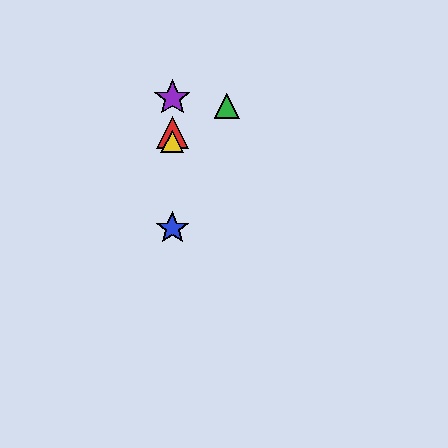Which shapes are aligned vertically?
The red triangle, the blue star, the yellow triangle, the purple star are aligned vertically.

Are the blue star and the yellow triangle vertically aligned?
Yes, both are at x≈172.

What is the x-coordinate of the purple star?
The purple star is at x≈172.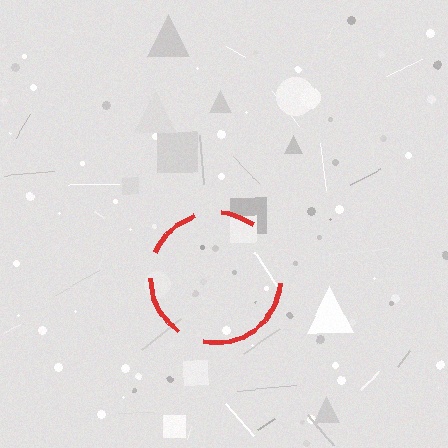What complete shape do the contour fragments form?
The contour fragments form a circle.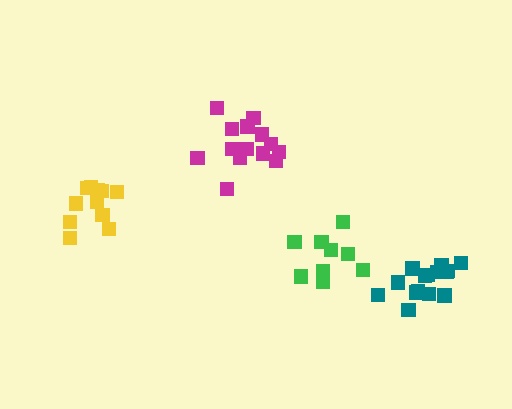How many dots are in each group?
Group 1: 9 dots, Group 2: 14 dots, Group 3: 12 dots, Group 4: 15 dots (50 total).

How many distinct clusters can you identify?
There are 4 distinct clusters.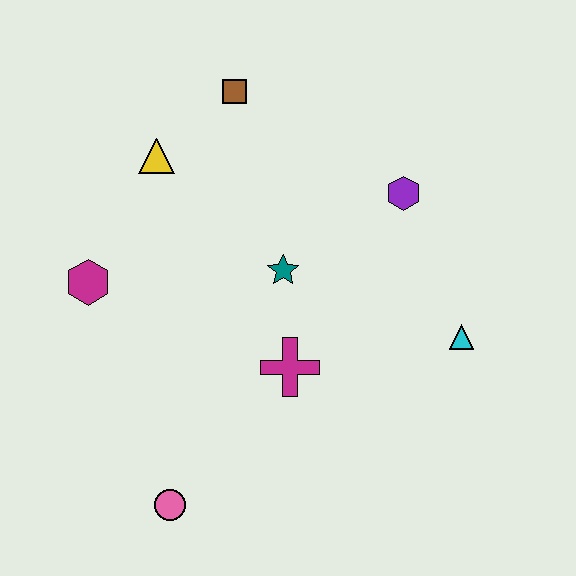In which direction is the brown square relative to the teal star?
The brown square is above the teal star.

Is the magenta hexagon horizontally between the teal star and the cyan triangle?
No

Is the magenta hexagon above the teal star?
No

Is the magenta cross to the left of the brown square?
No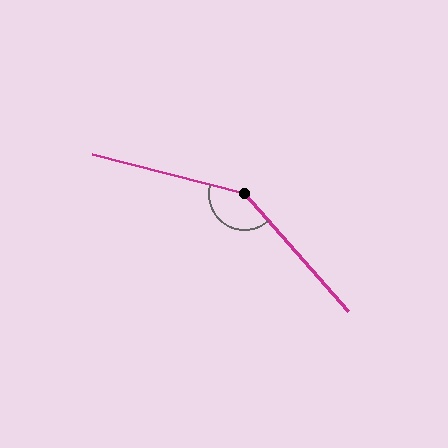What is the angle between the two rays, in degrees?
Approximately 146 degrees.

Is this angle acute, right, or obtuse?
It is obtuse.